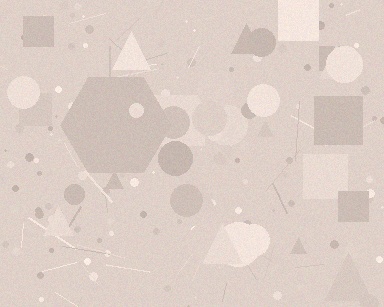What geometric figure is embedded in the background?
A hexagon is embedded in the background.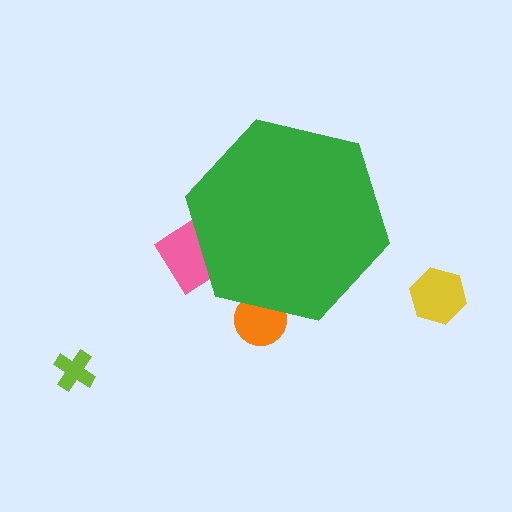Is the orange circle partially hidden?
Yes, the orange circle is partially hidden behind the green hexagon.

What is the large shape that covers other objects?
A green hexagon.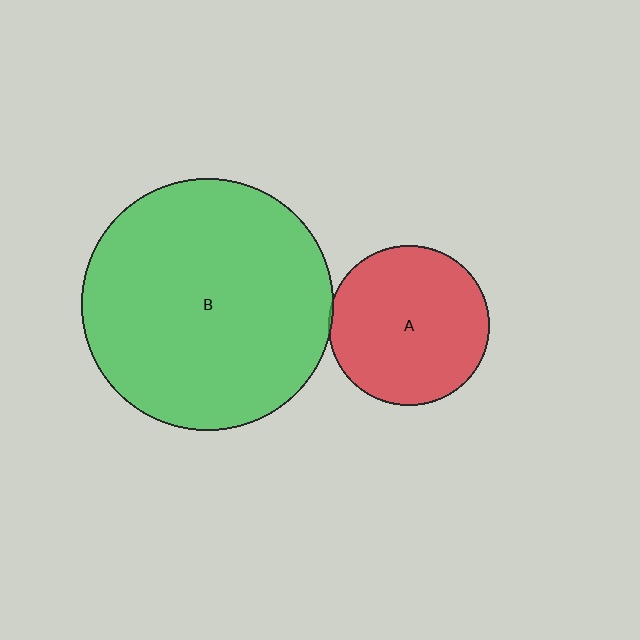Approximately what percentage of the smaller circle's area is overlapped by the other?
Approximately 5%.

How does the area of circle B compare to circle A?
Approximately 2.5 times.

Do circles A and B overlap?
Yes.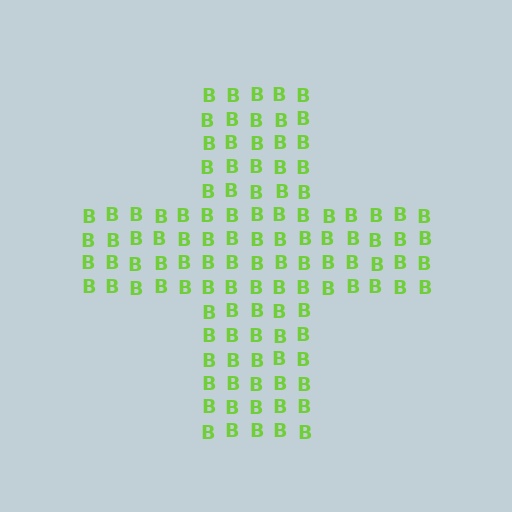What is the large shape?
The large shape is a cross.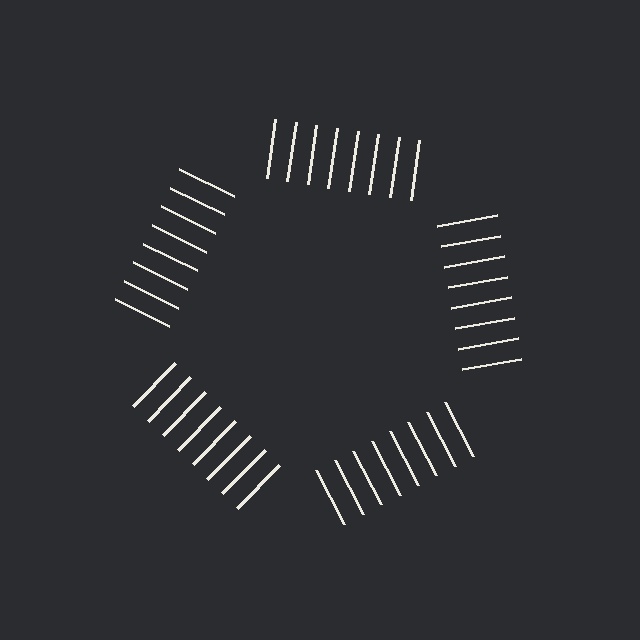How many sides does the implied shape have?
5 sides — the line-ends trace a pentagon.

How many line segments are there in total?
40 — 8 along each of the 5 edges.